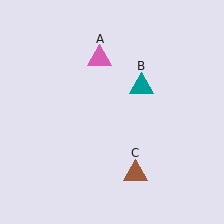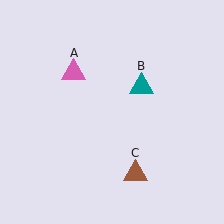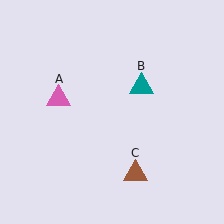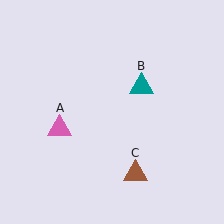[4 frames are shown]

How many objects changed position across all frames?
1 object changed position: pink triangle (object A).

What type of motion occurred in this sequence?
The pink triangle (object A) rotated counterclockwise around the center of the scene.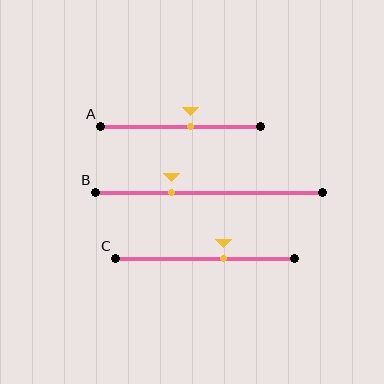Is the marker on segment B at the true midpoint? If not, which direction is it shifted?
No, the marker on segment B is shifted to the left by about 16% of the segment length.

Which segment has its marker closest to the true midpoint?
Segment A has its marker closest to the true midpoint.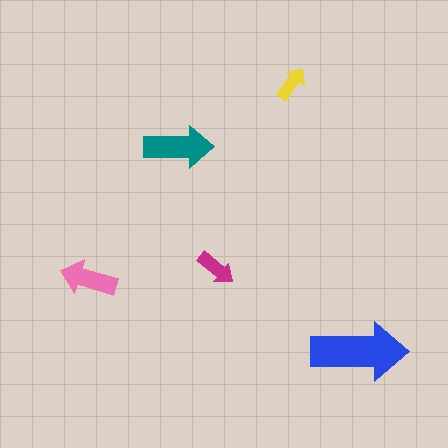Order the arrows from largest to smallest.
the blue one, the teal one, the pink one, the magenta one, the yellow one.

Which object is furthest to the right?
The blue arrow is rightmost.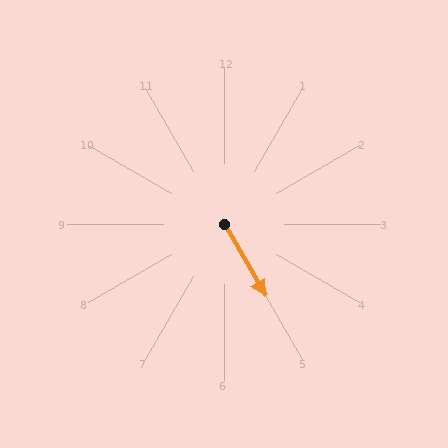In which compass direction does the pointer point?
Southeast.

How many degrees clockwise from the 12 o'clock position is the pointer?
Approximately 150 degrees.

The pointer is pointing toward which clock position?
Roughly 5 o'clock.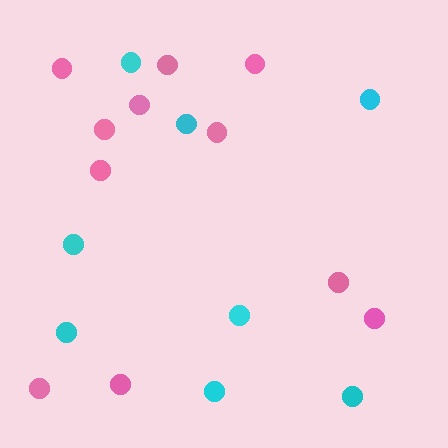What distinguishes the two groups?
There are 2 groups: one group of cyan circles (8) and one group of pink circles (11).